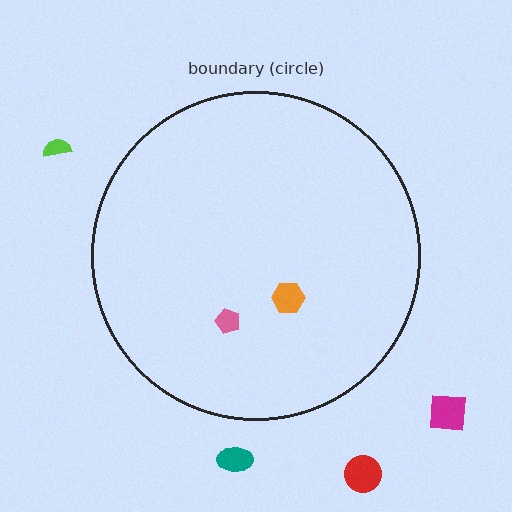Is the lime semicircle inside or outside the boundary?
Outside.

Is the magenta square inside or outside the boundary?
Outside.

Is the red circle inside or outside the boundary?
Outside.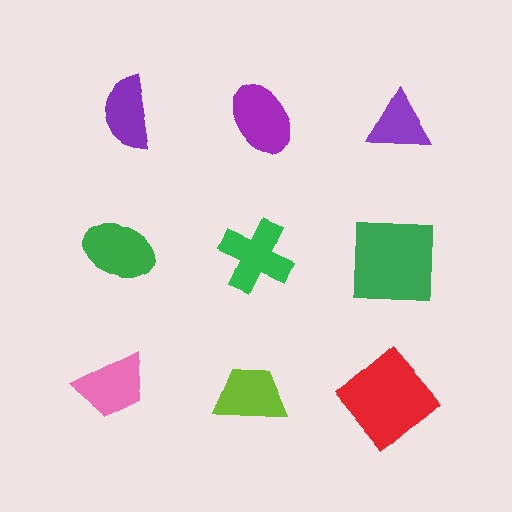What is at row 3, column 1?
A pink trapezoid.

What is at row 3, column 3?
A red diamond.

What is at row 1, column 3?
A purple triangle.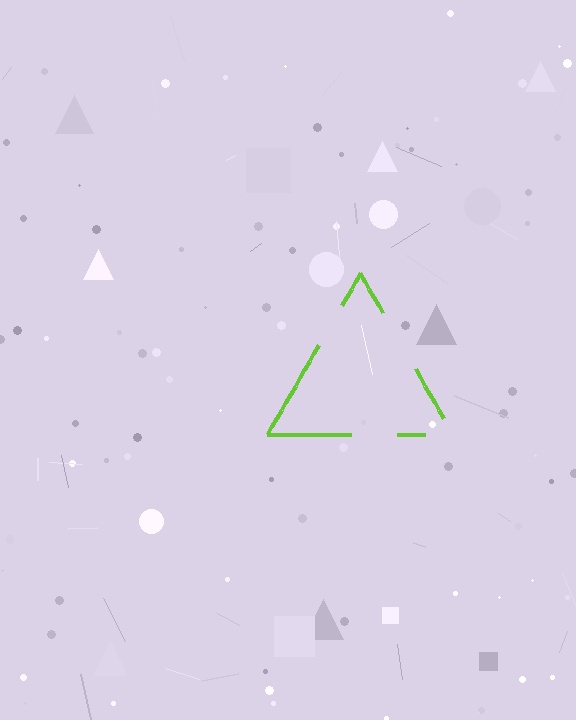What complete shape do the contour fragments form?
The contour fragments form a triangle.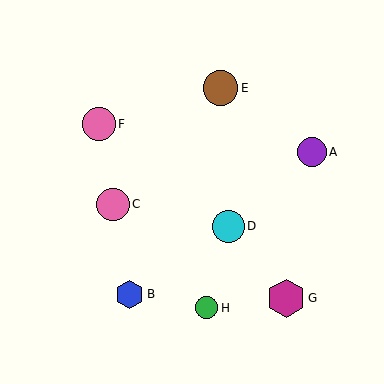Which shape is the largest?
The magenta hexagon (labeled G) is the largest.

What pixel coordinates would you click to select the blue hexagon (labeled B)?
Click at (129, 294) to select the blue hexagon B.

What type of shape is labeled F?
Shape F is a pink circle.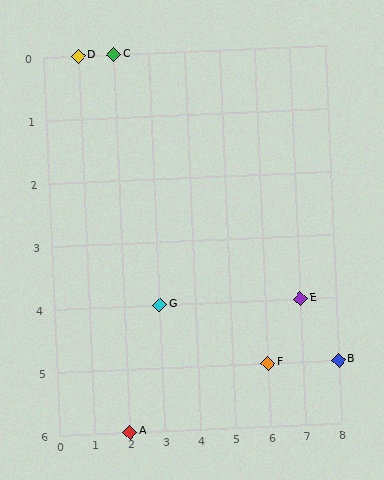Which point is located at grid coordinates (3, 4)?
Point G is at (3, 4).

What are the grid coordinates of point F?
Point F is at grid coordinates (6, 5).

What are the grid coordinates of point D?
Point D is at grid coordinates (1, 0).